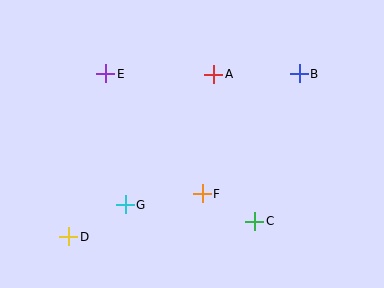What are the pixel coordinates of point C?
Point C is at (255, 221).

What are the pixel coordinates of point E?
Point E is at (106, 74).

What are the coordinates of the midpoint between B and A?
The midpoint between B and A is at (257, 74).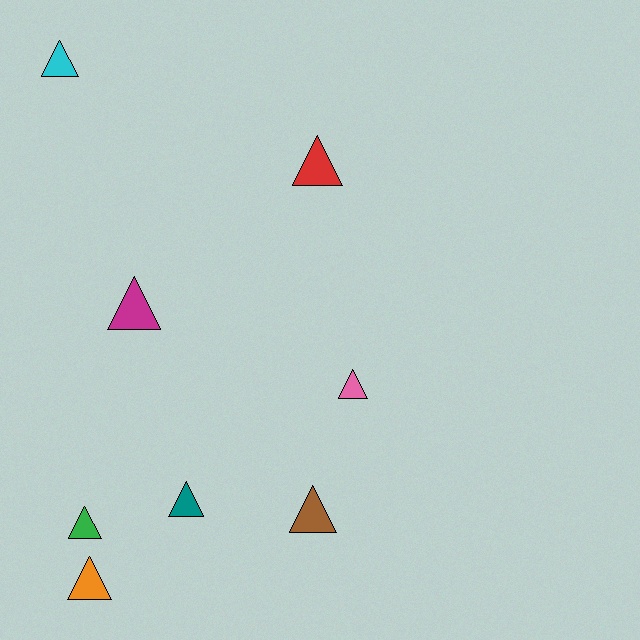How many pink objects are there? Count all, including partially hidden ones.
There is 1 pink object.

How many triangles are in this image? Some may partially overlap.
There are 8 triangles.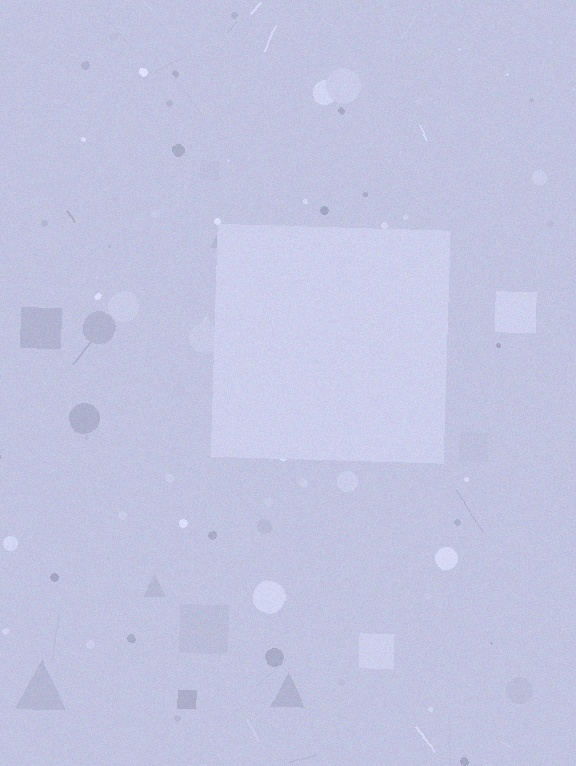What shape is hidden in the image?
A square is hidden in the image.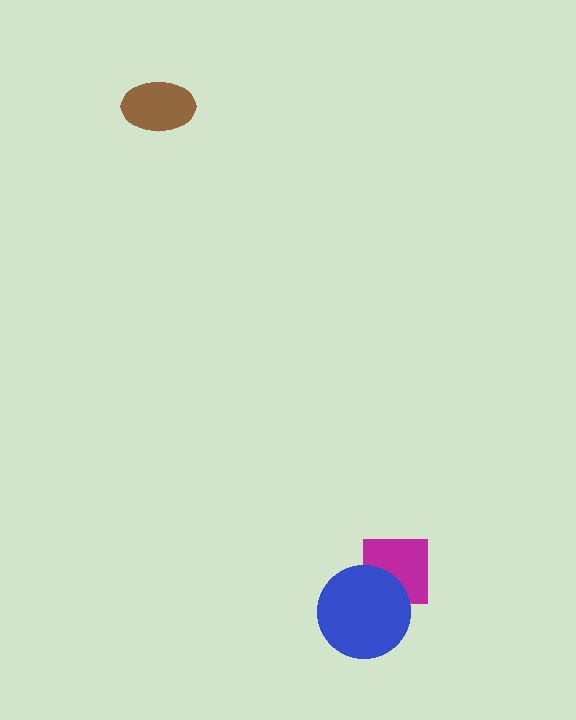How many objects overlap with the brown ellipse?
0 objects overlap with the brown ellipse.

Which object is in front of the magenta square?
The blue circle is in front of the magenta square.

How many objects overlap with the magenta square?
1 object overlaps with the magenta square.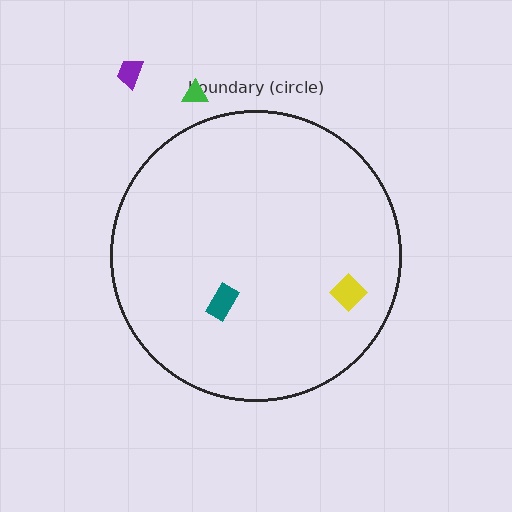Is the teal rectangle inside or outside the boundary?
Inside.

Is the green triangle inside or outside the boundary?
Outside.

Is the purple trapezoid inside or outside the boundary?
Outside.